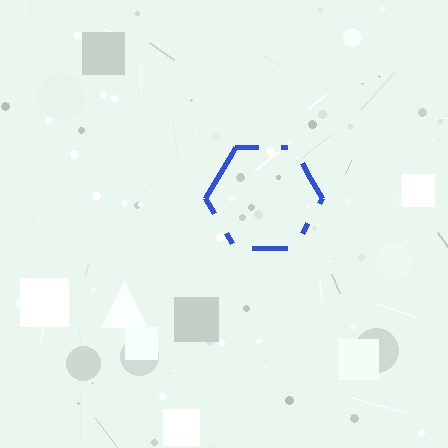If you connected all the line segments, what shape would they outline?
They would outline a hexagon.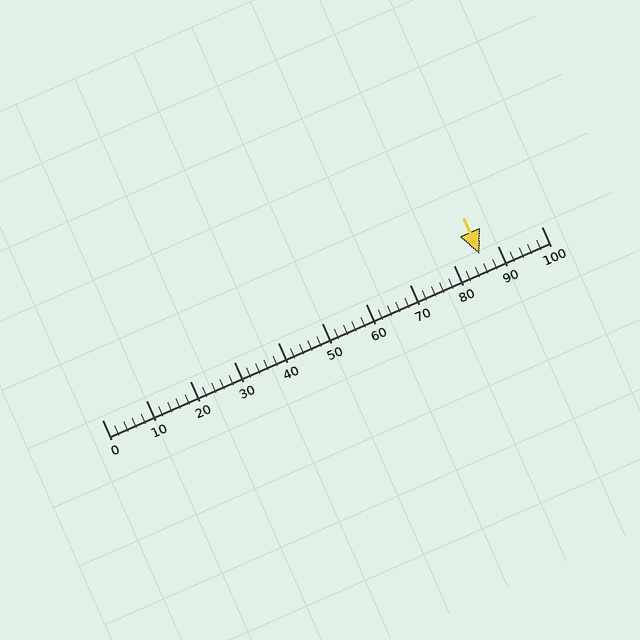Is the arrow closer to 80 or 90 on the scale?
The arrow is closer to 90.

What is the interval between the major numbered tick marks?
The major tick marks are spaced 10 units apart.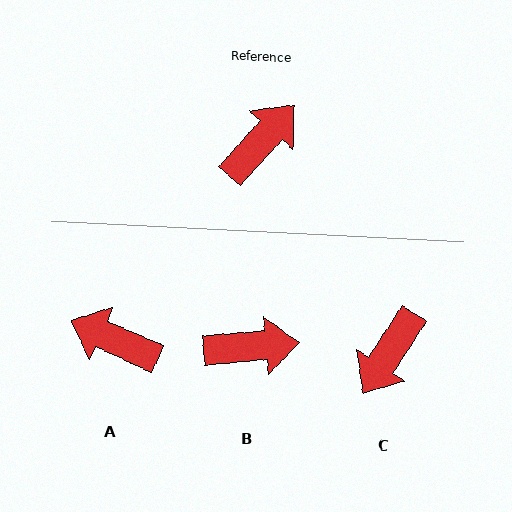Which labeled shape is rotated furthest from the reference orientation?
C, about 171 degrees away.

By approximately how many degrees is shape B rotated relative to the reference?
Approximately 43 degrees clockwise.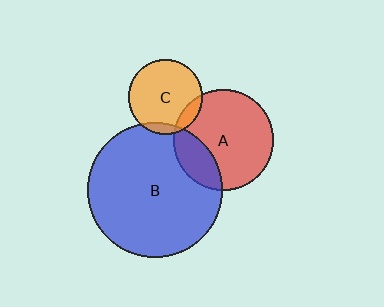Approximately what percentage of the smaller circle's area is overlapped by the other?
Approximately 10%.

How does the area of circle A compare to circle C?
Approximately 1.8 times.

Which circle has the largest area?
Circle B (blue).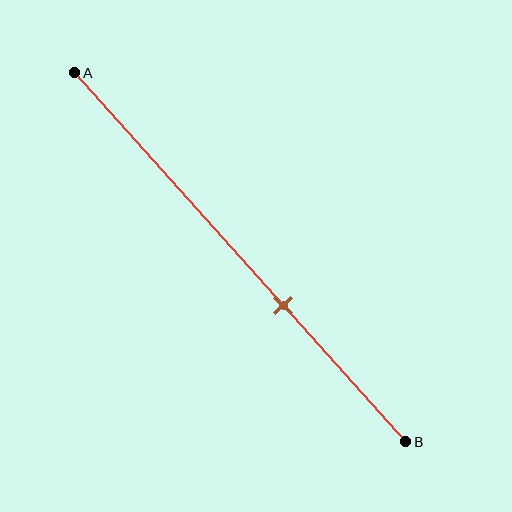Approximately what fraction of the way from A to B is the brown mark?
The brown mark is approximately 65% of the way from A to B.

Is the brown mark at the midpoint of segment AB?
No, the mark is at about 65% from A, not at the 50% midpoint.